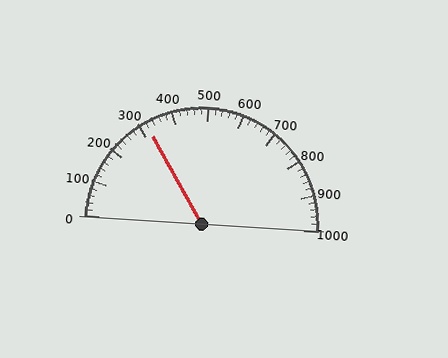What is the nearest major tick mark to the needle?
The nearest major tick mark is 300.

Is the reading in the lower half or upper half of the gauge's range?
The reading is in the lower half of the range (0 to 1000).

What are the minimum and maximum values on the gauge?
The gauge ranges from 0 to 1000.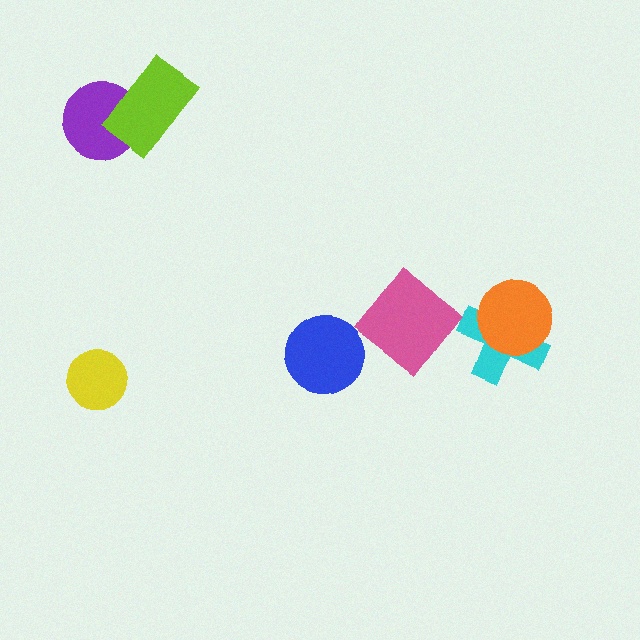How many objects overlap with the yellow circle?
0 objects overlap with the yellow circle.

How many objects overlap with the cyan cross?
1 object overlaps with the cyan cross.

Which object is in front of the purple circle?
The lime rectangle is in front of the purple circle.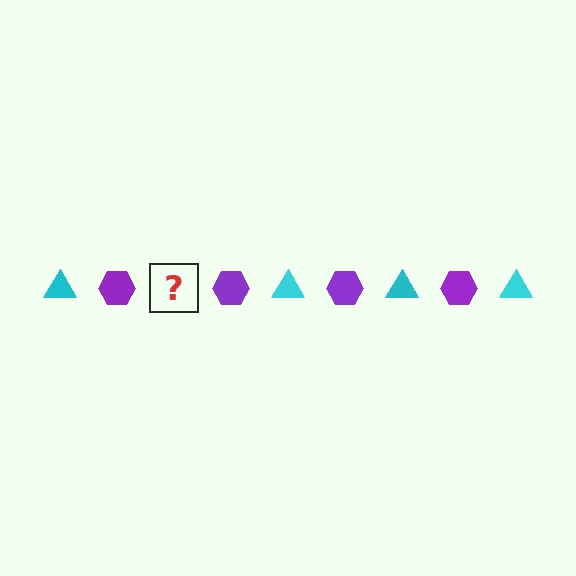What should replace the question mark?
The question mark should be replaced with a cyan triangle.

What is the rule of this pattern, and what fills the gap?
The rule is that the pattern alternates between cyan triangle and purple hexagon. The gap should be filled with a cyan triangle.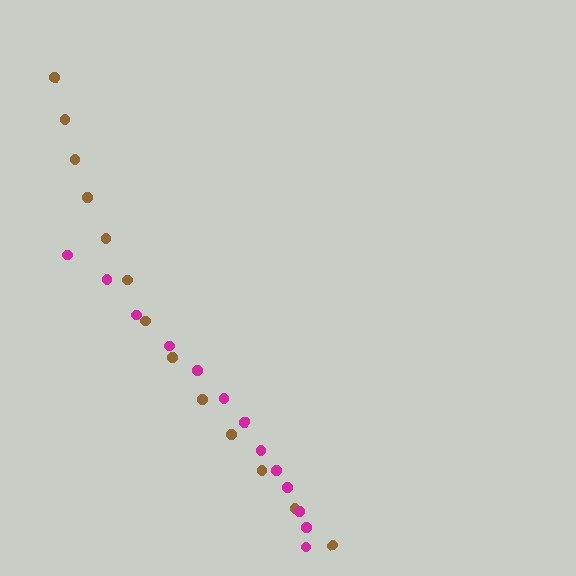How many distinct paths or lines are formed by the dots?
There are 2 distinct paths.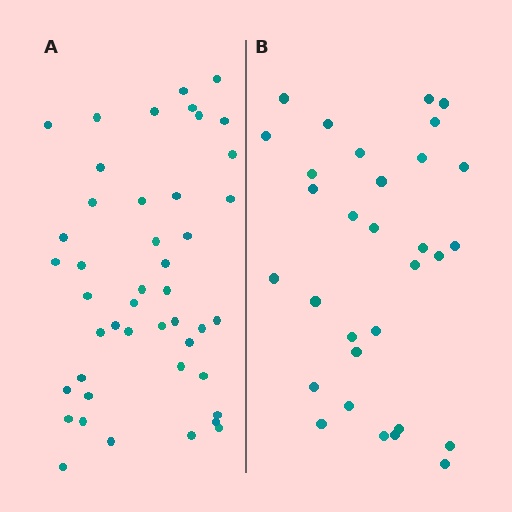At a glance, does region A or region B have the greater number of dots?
Region A (the left region) has more dots.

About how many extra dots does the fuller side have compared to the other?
Region A has approximately 15 more dots than region B.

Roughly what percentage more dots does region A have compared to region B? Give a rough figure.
About 45% more.